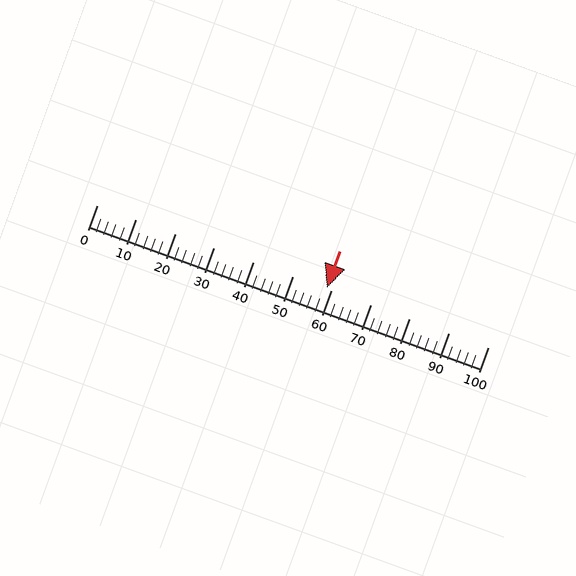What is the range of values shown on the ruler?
The ruler shows values from 0 to 100.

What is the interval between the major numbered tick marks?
The major tick marks are spaced 10 units apart.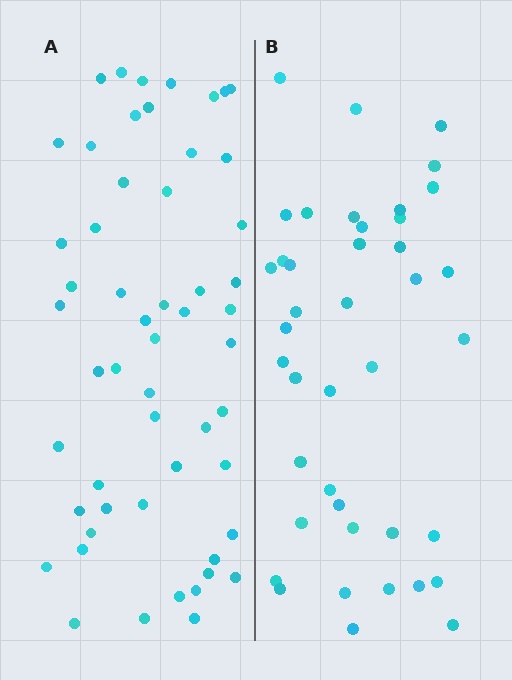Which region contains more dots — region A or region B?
Region A (the left region) has more dots.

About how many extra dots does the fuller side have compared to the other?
Region A has approximately 15 more dots than region B.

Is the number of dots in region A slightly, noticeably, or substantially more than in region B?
Region A has noticeably more, but not dramatically so. The ratio is roughly 1.3 to 1.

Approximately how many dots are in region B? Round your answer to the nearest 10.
About 40 dots. (The exact count is 41, which rounds to 40.)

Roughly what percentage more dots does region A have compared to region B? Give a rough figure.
About 30% more.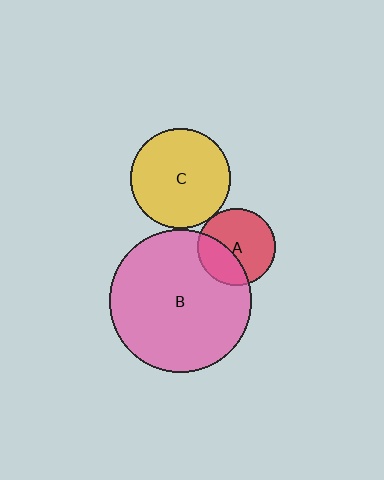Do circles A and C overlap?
Yes.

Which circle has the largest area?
Circle B (pink).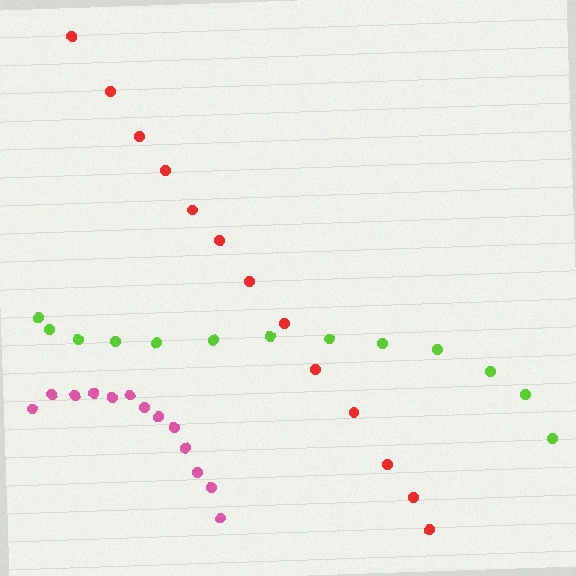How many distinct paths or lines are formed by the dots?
There are 3 distinct paths.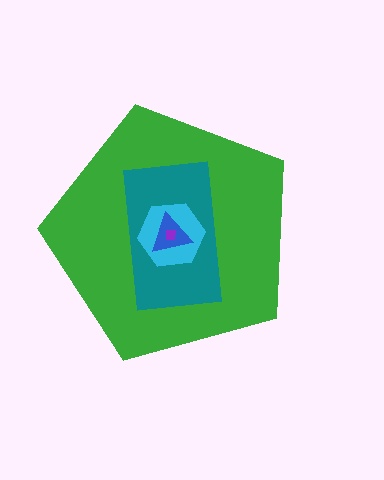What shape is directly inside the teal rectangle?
The cyan hexagon.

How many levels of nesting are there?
5.